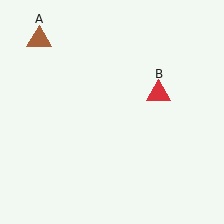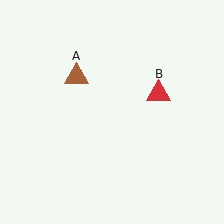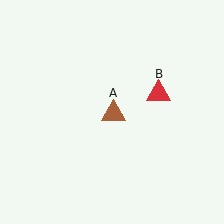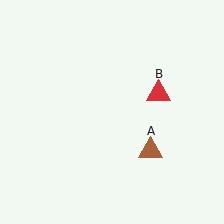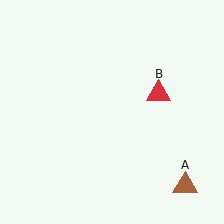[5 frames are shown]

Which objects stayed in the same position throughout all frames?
Red triangle (object B) remained stationary.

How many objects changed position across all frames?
1 object changed position: brown triangle (object A).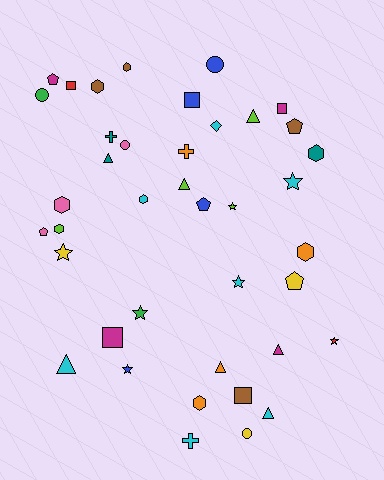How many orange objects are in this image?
There are 4 orange objects.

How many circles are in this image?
There are 4 circles.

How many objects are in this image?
There are 40 objects.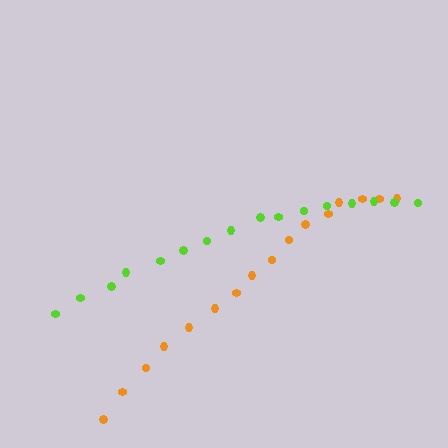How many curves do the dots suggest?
There are 2 distinct paths.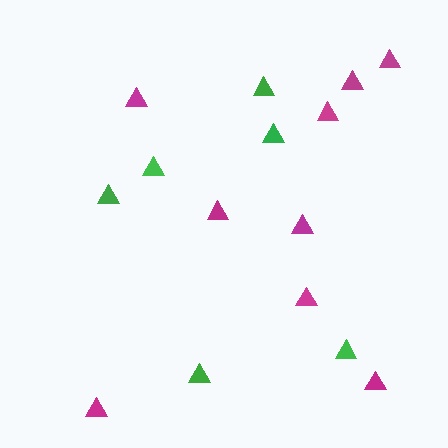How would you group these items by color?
There are 2 groups: one group of green triangles (6) and one group of magenta triangles (9).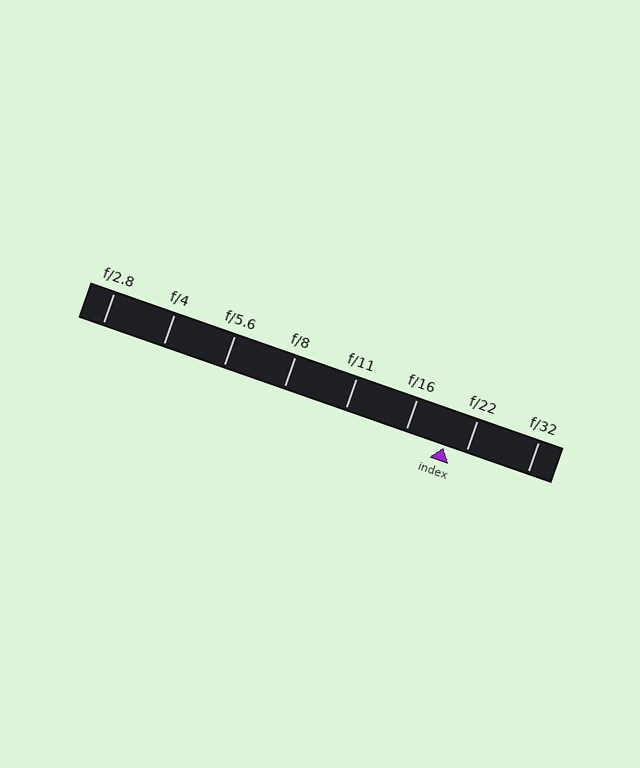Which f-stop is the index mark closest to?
The index mark is closest to f/22.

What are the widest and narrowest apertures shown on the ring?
The widest aperture shown is f/2.8 and the narrowest is f/32.